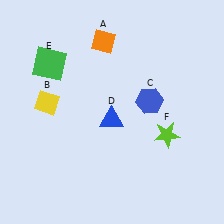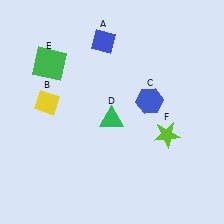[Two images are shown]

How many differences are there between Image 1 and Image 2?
There are 2 differences between the two images.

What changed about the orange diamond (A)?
In Image 1, A is orange. In Image 2, it changed to blue.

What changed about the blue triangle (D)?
In Image 1, D is blue. In Image 2, it changed to green.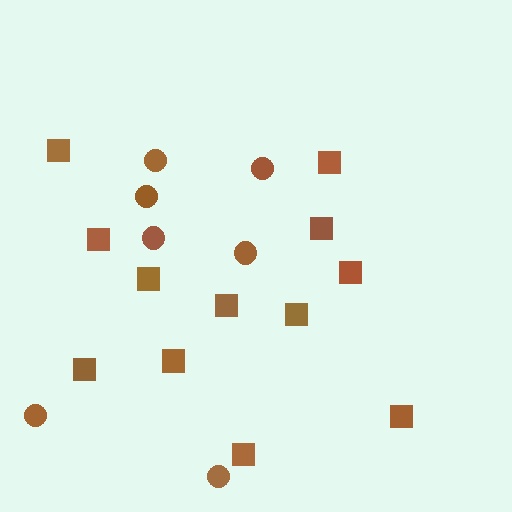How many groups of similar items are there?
There are 2 groups: one group of squares (12) and one group of circles (7).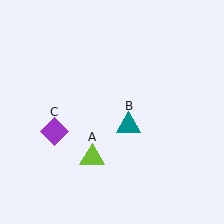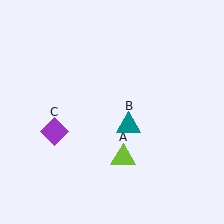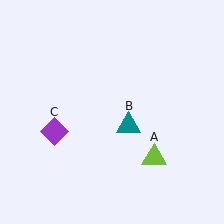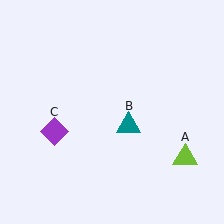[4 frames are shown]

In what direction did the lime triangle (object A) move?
The lime triangle (object A) moved right.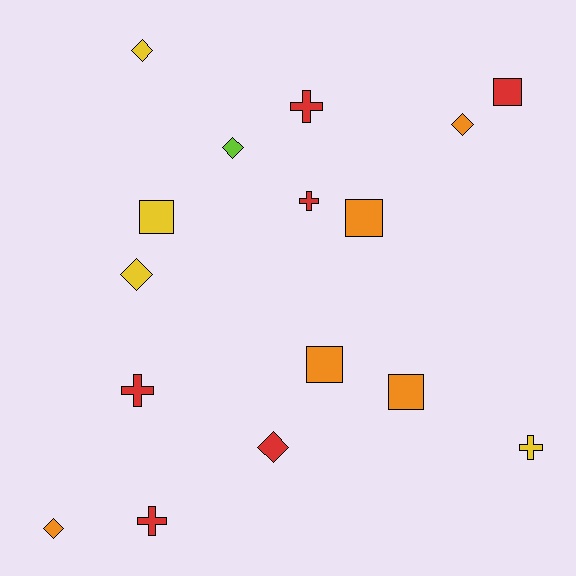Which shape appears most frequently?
Diamond, with 6 objects.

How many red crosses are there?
There are 4 red crosses.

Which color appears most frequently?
Red, with 6 objects.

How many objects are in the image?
There are 16 objects.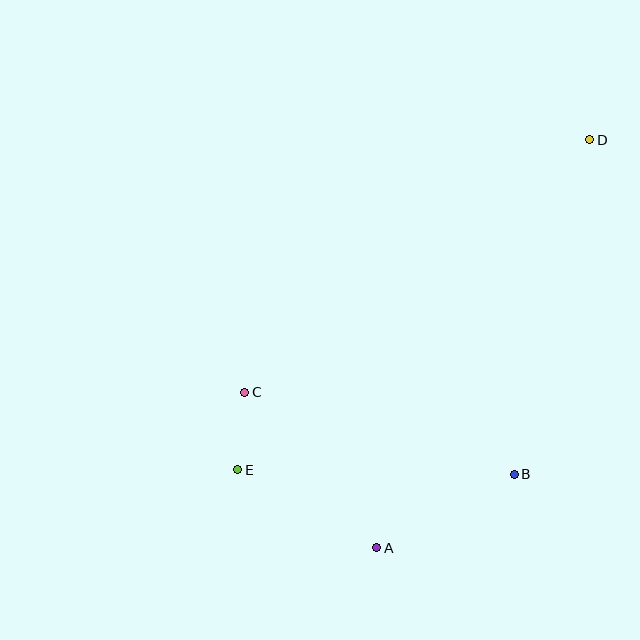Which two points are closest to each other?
Points C and E are closest to each other.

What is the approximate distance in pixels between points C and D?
The distance between C and D is approximately 428 pixels.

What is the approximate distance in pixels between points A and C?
The distance between A and C is approximately 204 pixels.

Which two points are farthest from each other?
Points D and E are farthest from each other.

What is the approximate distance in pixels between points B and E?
The distance between B and E is approximately 276 pixels.